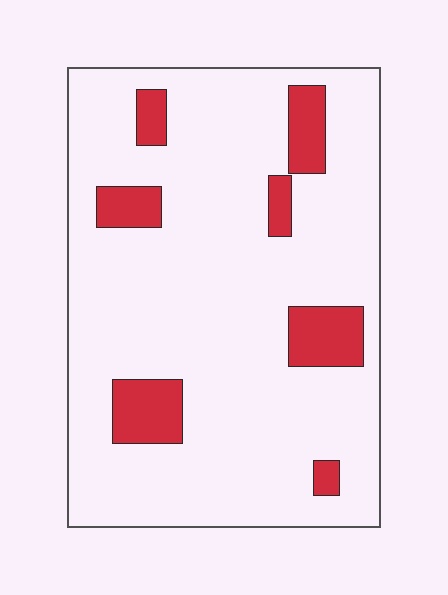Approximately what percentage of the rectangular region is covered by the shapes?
Approximately 15%.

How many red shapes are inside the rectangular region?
7.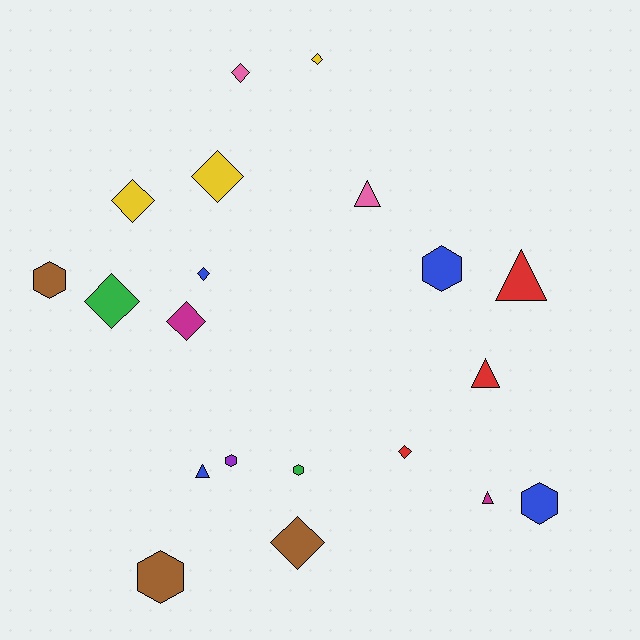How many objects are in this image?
There are 20 objects.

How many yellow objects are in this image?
There are 3 yellow objects.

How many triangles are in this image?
There are 5 triangles.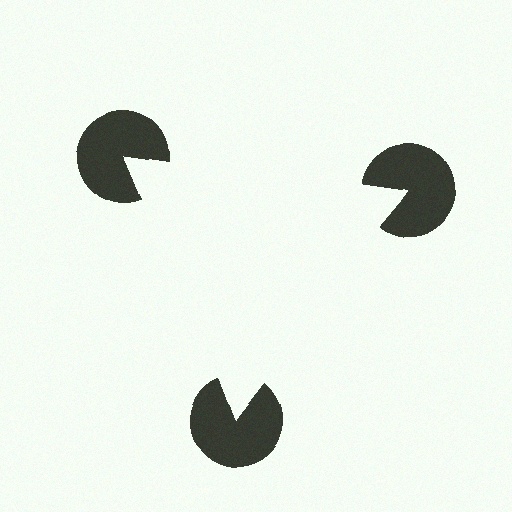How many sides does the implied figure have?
3 sides.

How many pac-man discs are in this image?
There are 3 — one at each vertex of the illusory triangle.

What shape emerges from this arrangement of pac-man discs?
An illusory triangle — its edges are inferred from the aligned wedge cuts in the pac-man discs, not physically drawn.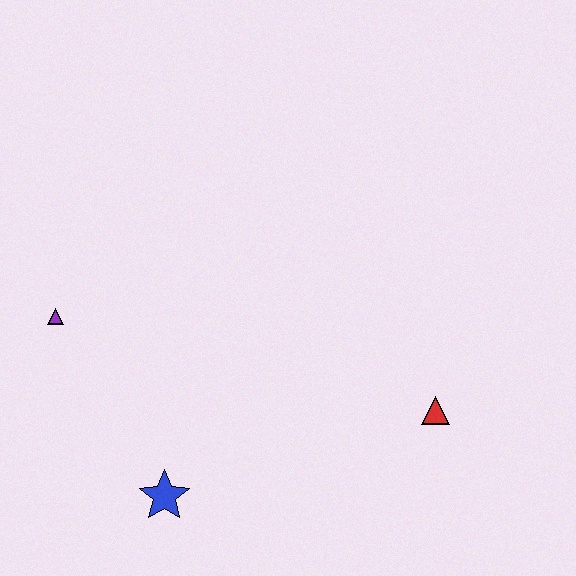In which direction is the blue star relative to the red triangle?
The blue star is to the left of the red triangle.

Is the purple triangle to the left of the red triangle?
Yes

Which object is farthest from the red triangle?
The purple triangle is farthest from the red triangle.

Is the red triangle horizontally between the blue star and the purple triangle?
No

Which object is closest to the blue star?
The purple triangle is closest to the blue star.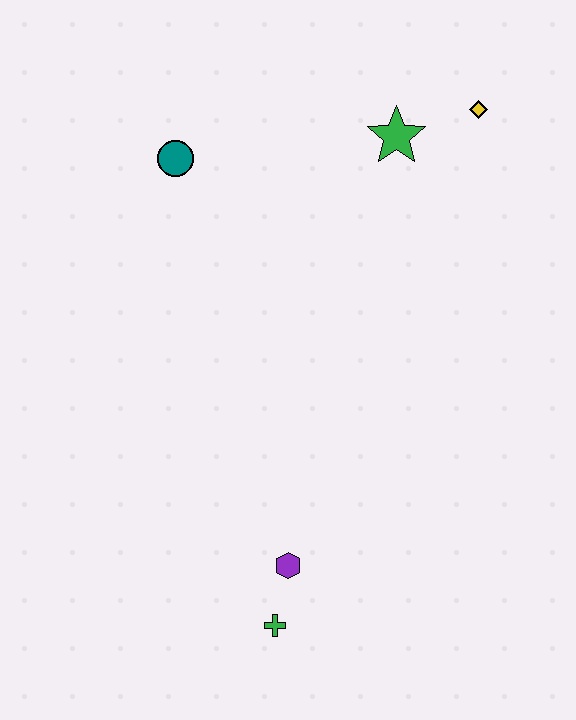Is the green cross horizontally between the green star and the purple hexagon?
No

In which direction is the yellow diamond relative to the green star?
The yellow diamond is to the right of the green star.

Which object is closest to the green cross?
The purple hexagon is closest to the green cross.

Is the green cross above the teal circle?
No